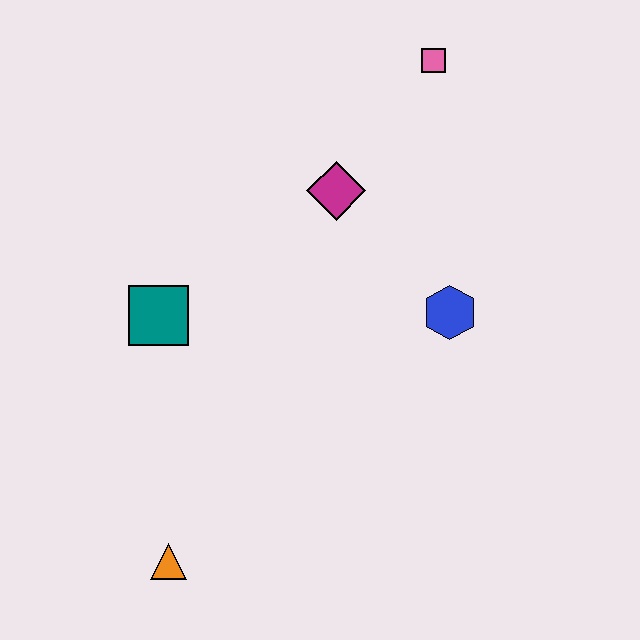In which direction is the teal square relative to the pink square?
The teal square is to the left of the pink square.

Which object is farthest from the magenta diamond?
The orange triangle is farthest from the magenta diamond.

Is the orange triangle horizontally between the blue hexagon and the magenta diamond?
No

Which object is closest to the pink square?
The magenta diamond is closest to the pink square.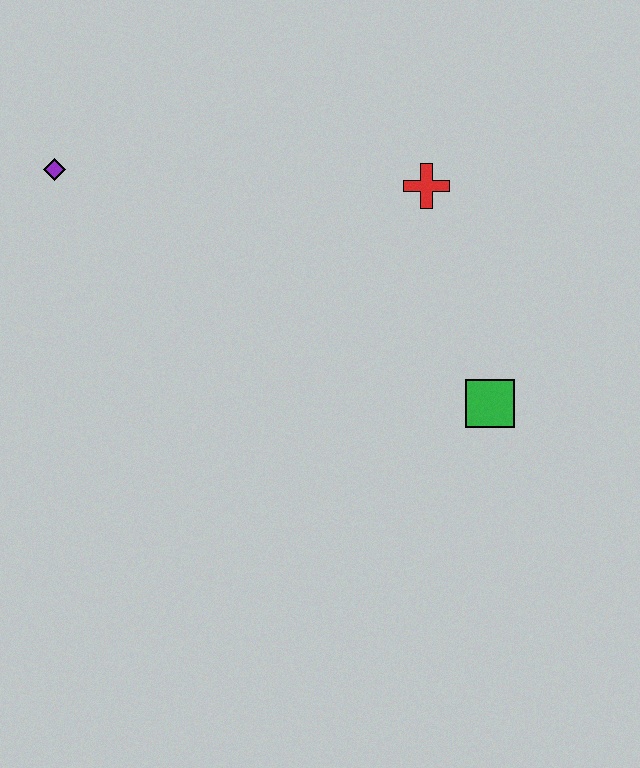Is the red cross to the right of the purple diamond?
Yes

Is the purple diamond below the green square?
No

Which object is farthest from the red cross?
The purple diamond is farthest from the red cross.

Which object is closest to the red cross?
The green square is closest to the red cross.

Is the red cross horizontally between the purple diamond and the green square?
Yes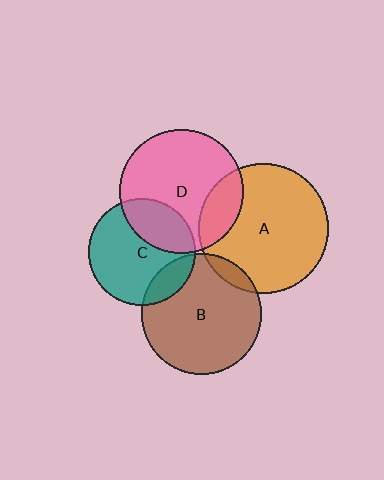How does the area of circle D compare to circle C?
Approximately 1.3 times.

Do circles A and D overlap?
Yes.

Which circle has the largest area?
Circle A (orange).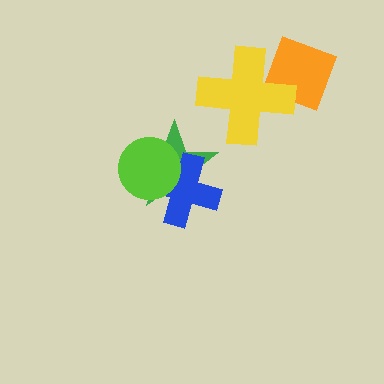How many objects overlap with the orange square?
1 object overlaps with the orange square.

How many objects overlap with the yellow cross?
1 object overlaps with the yellow cross.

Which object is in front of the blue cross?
The lime circle is in front of the blue cross.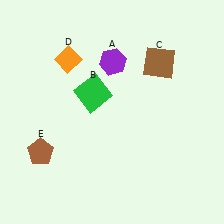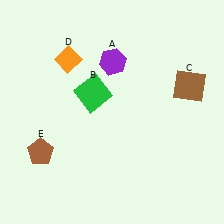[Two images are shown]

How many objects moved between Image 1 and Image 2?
1 object moved between the two images.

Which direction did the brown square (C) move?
The brown square (C) moved right.